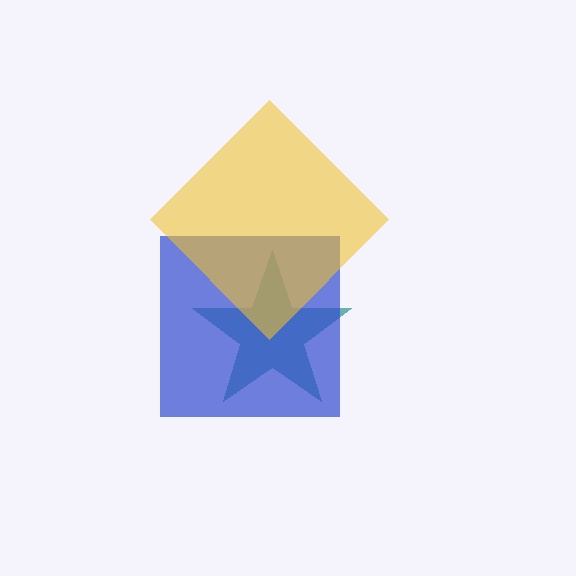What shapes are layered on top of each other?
The layered shapes are: a teal star, a blue square, a yellow diamond.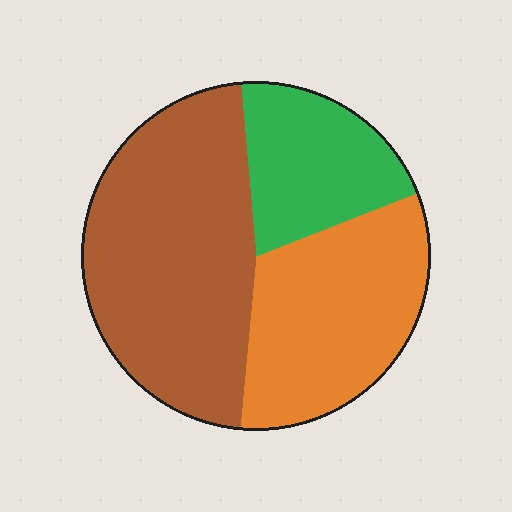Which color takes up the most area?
Brown, at roughly 45%.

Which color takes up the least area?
Green, at roughly 20%.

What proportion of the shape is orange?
Orange covers around 30% of the shape.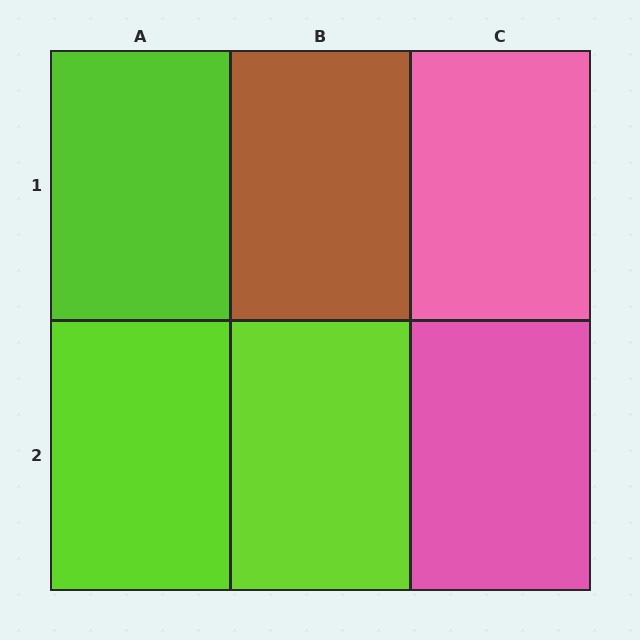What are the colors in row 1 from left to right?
Lime, brown, pink.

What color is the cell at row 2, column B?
Lime.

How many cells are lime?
3 cells are lime.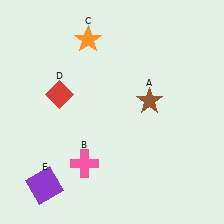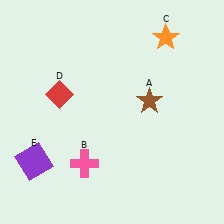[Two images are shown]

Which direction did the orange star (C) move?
The orange star (C) moved right.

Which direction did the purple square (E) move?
The purple square (E) moved up.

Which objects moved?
The objects that moved are: the orange star (C), the purple square (E).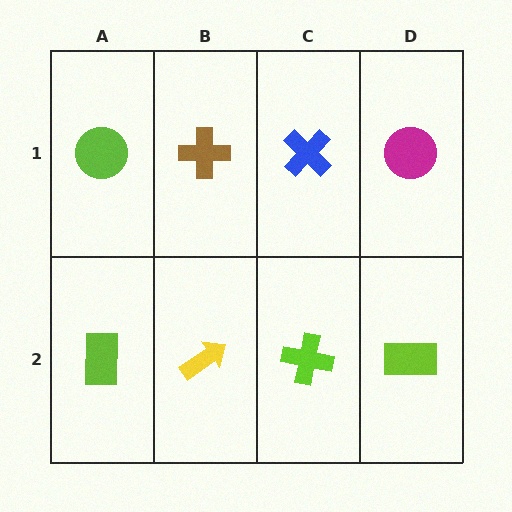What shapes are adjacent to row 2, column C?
A blue cross (row 1, column C), a yellow arrow (row 2, column B), a lime rectangle (row 2, column D).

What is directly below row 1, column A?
A lime rectangle.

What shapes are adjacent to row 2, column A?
A lime circle (row 1, column A), a yellow arrow (row 2, column B).